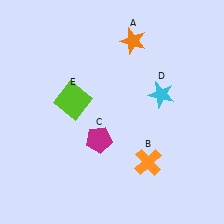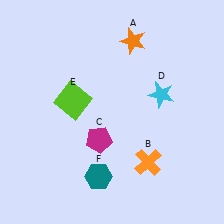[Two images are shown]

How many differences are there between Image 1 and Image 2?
There is 1 difference between the two images.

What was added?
A teal hexagon (F) was added in Image 2.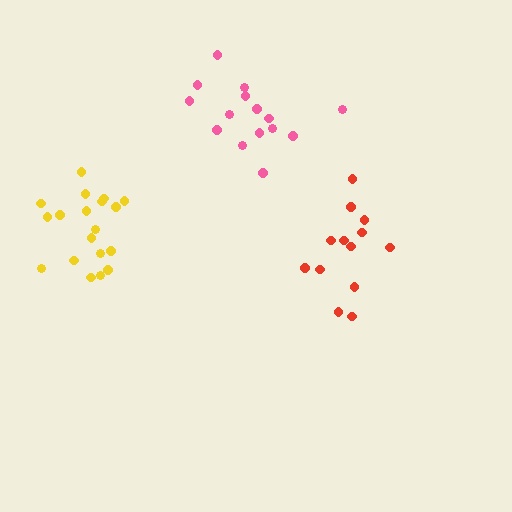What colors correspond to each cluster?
The clusters are colored: yellow, red, pink.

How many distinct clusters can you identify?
There are 3 distinct clusters.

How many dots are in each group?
Group 1: 19 dots, Group 2: 13 dots, Group 3: 15 dots (47 total).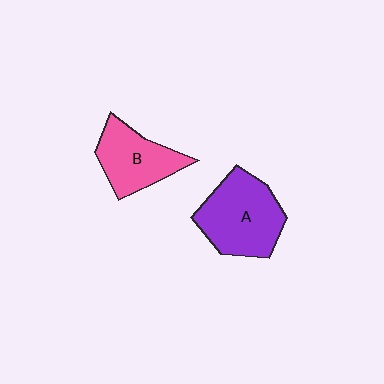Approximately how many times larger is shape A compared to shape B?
Approximately 1.3 times.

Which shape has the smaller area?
Shape B (pink).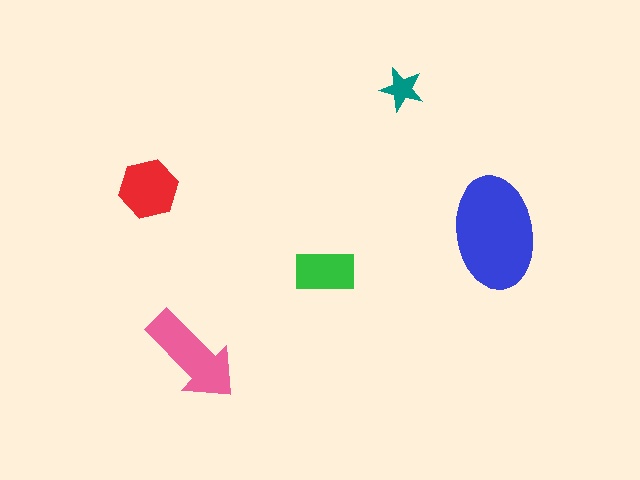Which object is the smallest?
The teal star.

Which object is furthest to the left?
The red hexagon is leftmost.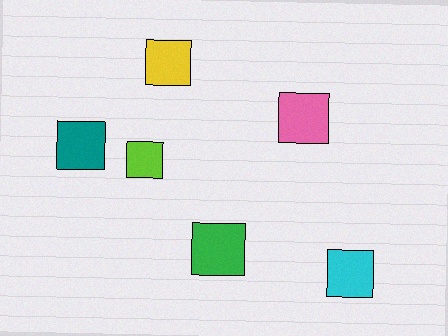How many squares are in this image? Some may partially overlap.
There are 6 squares.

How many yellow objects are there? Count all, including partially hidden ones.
There is 1 yellow object.